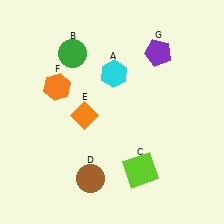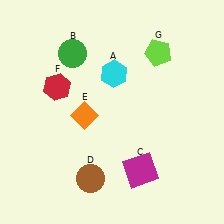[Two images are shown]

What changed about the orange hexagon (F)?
In Image 1, F is orange. In Image 2, it changed to red.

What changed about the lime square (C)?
In Image 1, C is lime. In Image 2, it changed to magenta.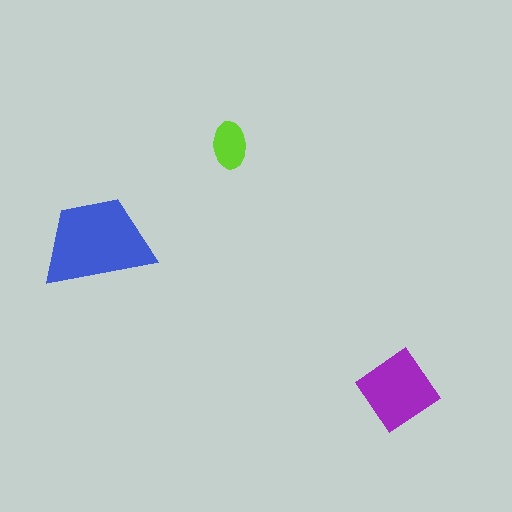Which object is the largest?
The blue trapezoid.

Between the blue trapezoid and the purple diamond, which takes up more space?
The blue trapezoid.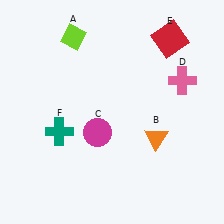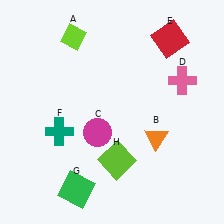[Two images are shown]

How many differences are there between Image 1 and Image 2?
There are 2 differences between the two images.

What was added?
A green square (G), a lime square (H) were added in Image 2.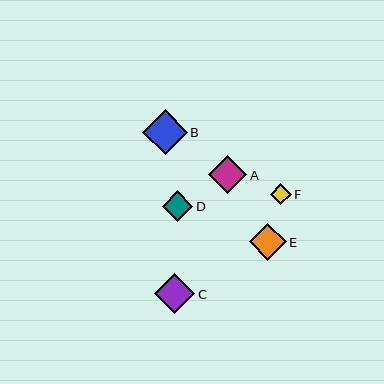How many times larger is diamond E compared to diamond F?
Diamond E is approximately 1.8 times the size of diamond F.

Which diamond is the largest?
Diamond B is the largest with a size of approximately 45 pixels.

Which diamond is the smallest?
Diamond F is the smallest with a size of approximately 20 pixels.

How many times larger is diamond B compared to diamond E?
Diamond B is approximately 1.2 times the size of diamond E.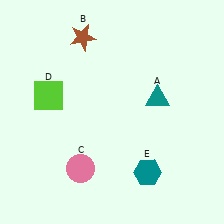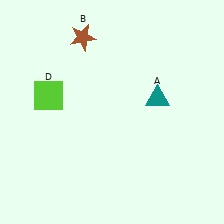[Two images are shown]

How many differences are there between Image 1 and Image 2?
There are 2 differences between the two images.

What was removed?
The pink circle (C), the teal hexagon (E) were removed in Image 2.